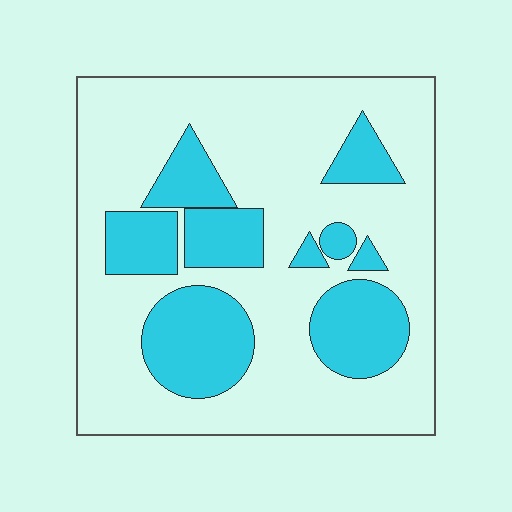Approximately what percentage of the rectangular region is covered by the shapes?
Approximately 30%.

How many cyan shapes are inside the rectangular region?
9.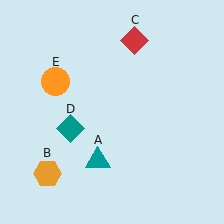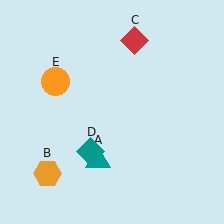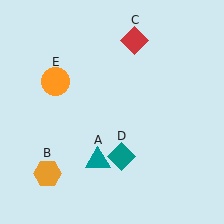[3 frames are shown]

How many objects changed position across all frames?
1 object changed position: teal diamond (object D).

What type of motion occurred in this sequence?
The teal diamond (object D) rotated counterclockwise around the center of the scene.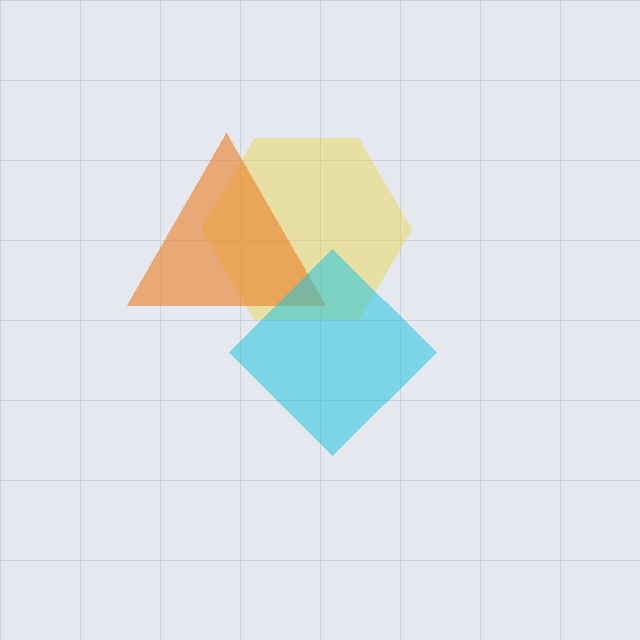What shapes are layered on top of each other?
The layered shapes are: a yellow hexagon, an orange triangle, a cyan diamond.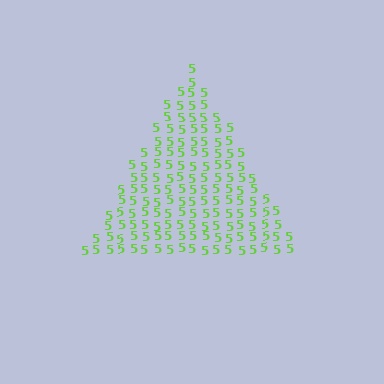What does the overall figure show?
The overall figure shows a triangle.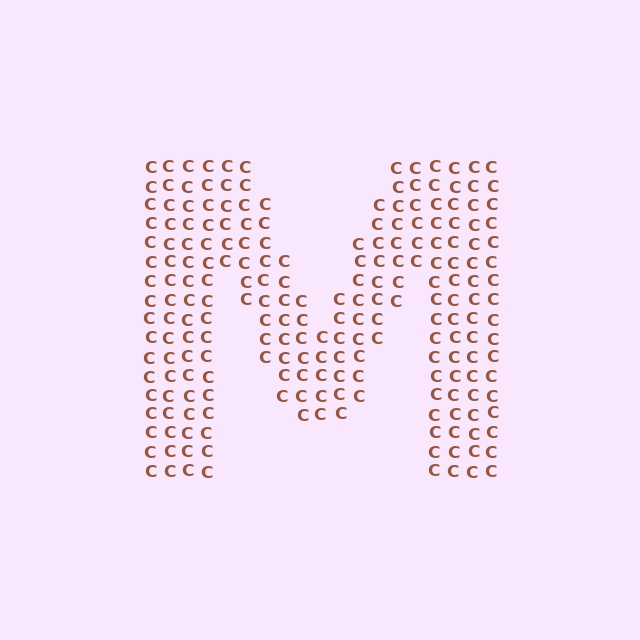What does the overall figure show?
The overall figure shows the letter M.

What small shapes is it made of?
It is made of small letter C's.